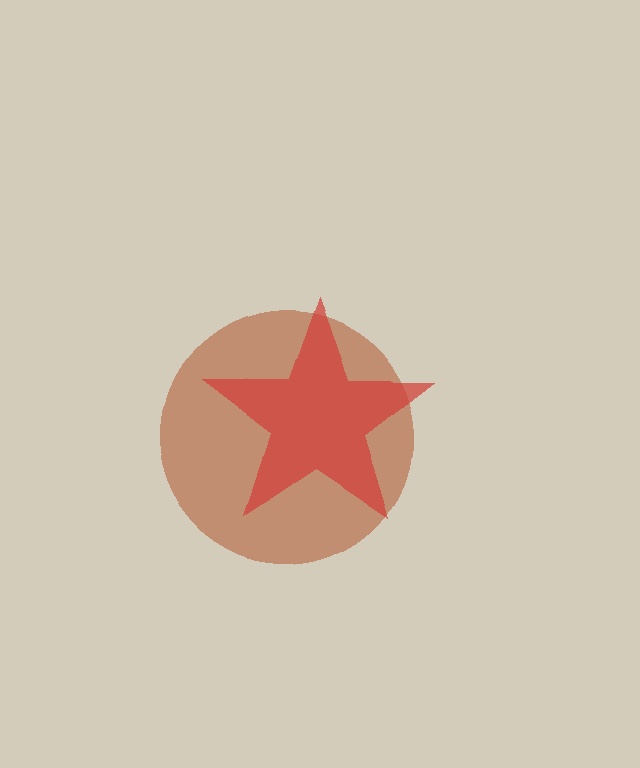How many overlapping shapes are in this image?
There are 2 overlapping shapes in the image.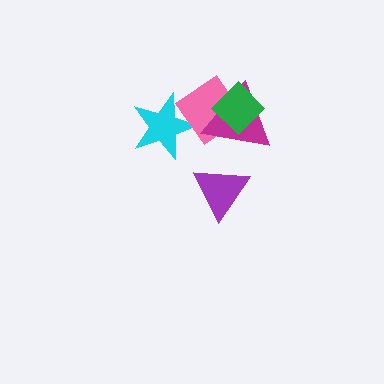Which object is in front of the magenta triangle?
The green diamond is in front of the magenta triangle.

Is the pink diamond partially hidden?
Yes, it is partially covered by another shape.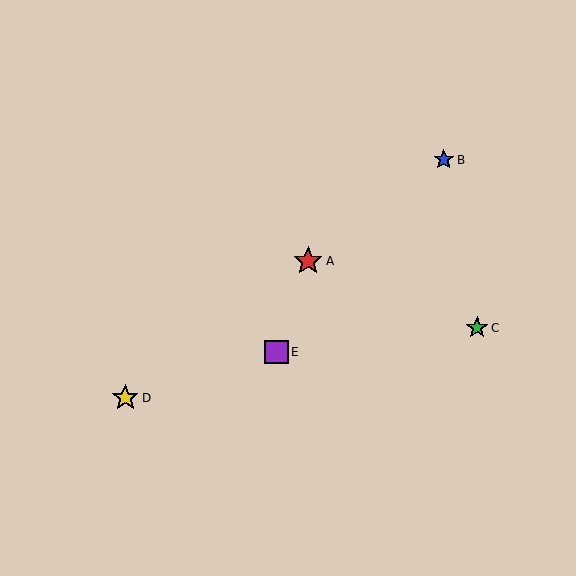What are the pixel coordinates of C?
Object C is at (477, 328).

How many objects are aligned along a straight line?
3 objects (A, B, D) are aligned along a straight line.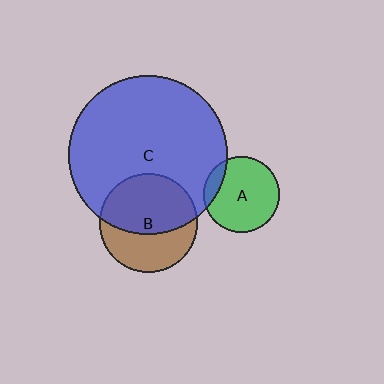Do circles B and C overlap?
Yes.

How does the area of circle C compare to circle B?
Approximately 2.6 times.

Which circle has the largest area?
Circle C (blue).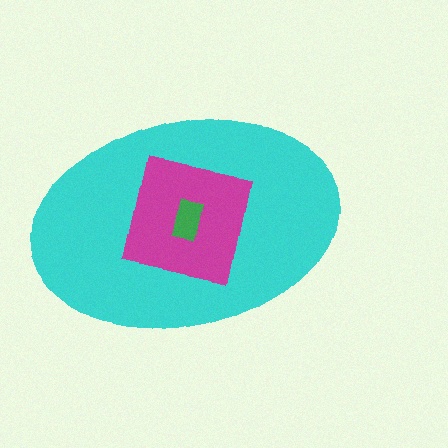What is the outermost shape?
The cyan ellipse.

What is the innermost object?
The green rectangle.